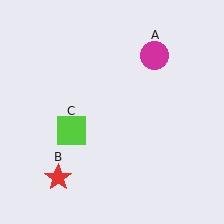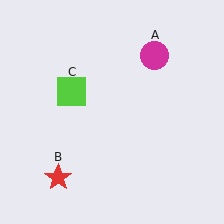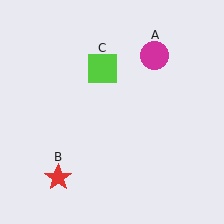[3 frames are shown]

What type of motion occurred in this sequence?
The lime square (object C) rotated clockwise around the center of the scene.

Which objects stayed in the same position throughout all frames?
Magenta circle (object A) and red star (object B) remained stationary.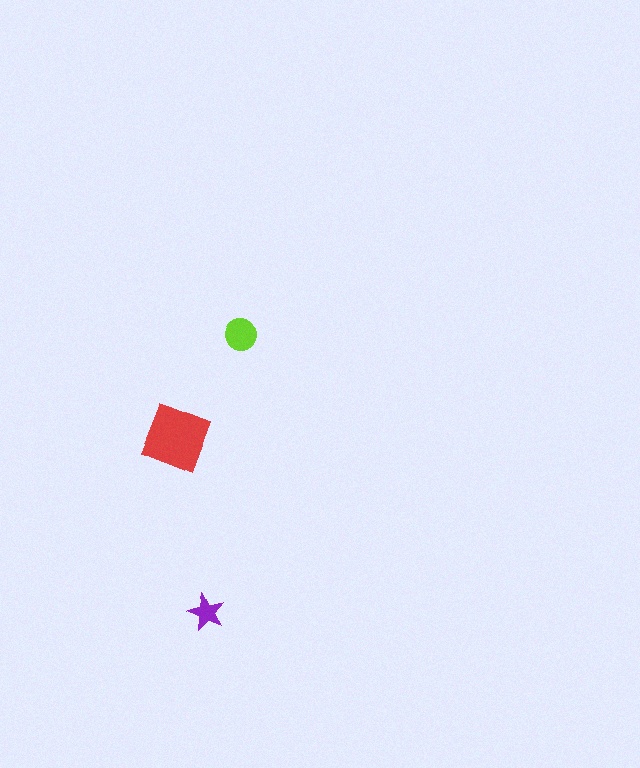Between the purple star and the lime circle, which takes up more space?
The lime circle.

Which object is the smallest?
The purple star.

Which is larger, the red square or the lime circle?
The red square.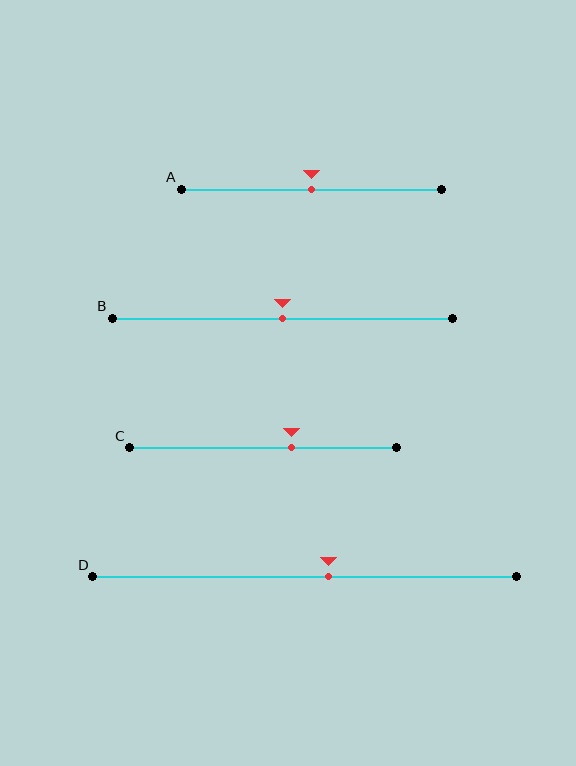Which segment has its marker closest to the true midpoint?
Segment A has its marker closest to the true midpoint.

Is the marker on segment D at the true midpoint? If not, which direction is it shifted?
No, the marker on segment D is shifted to the right by about 6% of the segment length.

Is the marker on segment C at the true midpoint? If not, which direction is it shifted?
No, the marker on segment C is shifted to the right by about 10% of the segment length.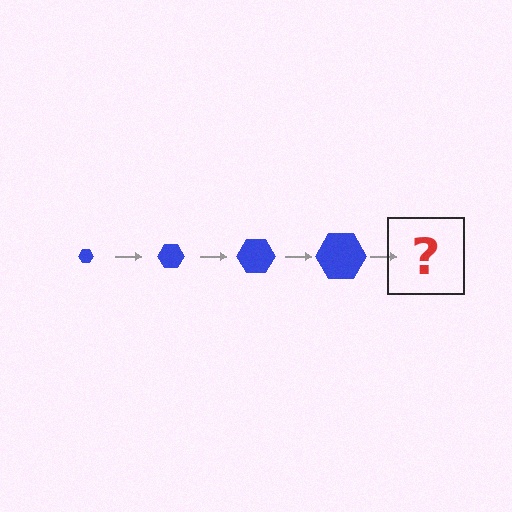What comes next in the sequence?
The next element should be a blue hexagon, larger than the previous one.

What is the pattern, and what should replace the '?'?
The pattern is that the hexagon gets progressively larger each step. The '?' should be a blue hexagon, larger than the previous one.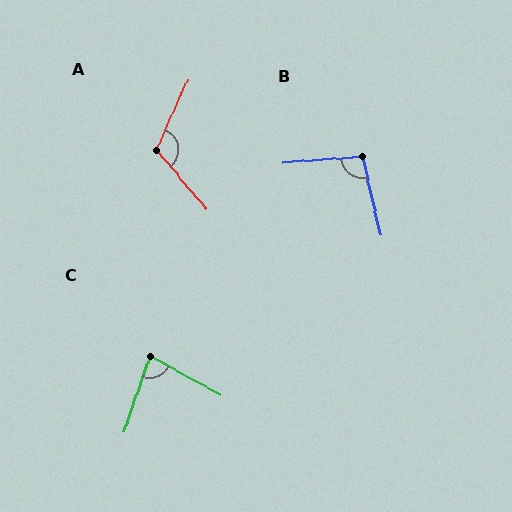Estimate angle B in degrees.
Approximately 99 degrees.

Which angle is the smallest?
C, at approximately 80 degrees.